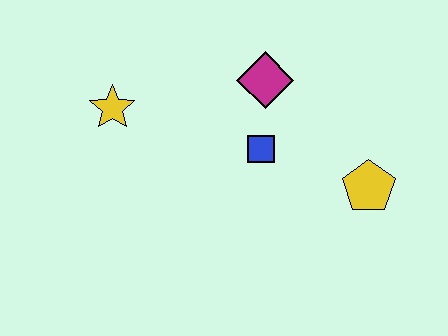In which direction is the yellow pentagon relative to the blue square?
The yellow pentagon is to the right of the blue square.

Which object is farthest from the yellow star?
The yellow pentagon is farthest from the yellow star.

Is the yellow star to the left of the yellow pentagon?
Yes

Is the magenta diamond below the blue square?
No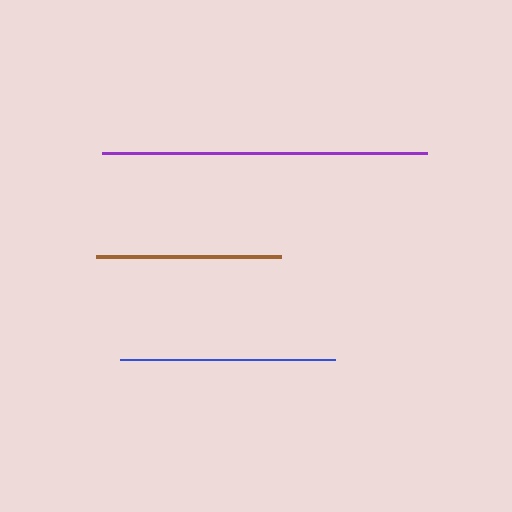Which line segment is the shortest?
The brown line is the shortest at approximately 185 pixels.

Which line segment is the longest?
The purple line is the longest at approximately 325 pixels.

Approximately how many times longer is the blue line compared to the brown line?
The blue line is approximately 1.2 times the length of the brown line.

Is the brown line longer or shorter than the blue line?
The blue line is longer than the brown line.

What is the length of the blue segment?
The blue segment is approximately 215 pixels long.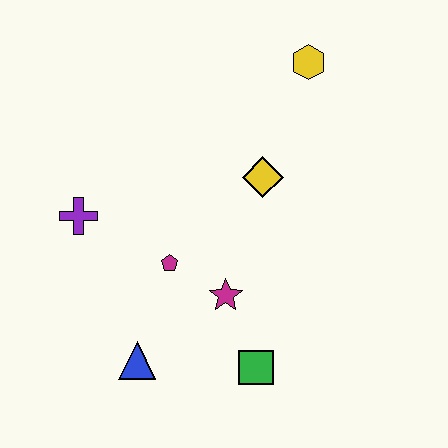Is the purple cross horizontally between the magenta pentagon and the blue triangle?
No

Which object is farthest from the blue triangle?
The yellow hexagon is farthest from the blue triangle.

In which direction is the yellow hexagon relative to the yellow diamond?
The yellow hexagon is above the yellow diamond.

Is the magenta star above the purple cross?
No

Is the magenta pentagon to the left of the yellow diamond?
Yes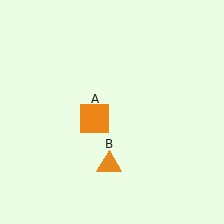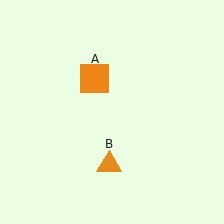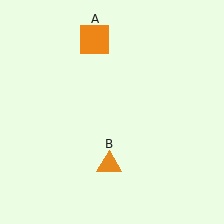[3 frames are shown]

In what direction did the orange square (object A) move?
The orange square (object A) moved up.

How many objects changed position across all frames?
1 object changed position: orange square (object A).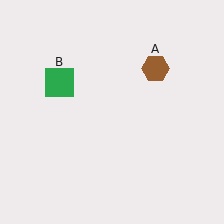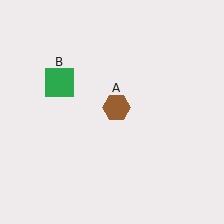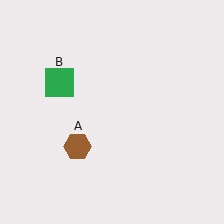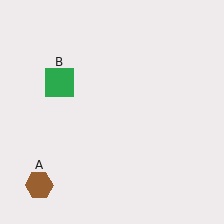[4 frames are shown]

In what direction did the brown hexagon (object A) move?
The brown hexagon (object A) moved down and to the left.